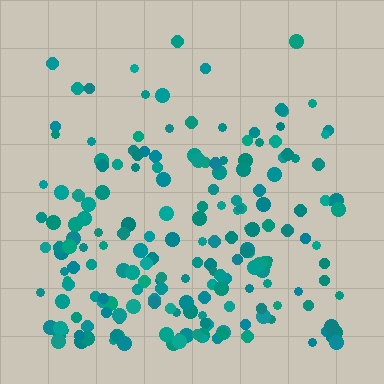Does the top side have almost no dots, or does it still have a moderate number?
Still a moderate number, just noticeably fewer than the bottom.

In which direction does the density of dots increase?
From top to bottom, with the bottom side densest.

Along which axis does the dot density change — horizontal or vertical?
Vertical.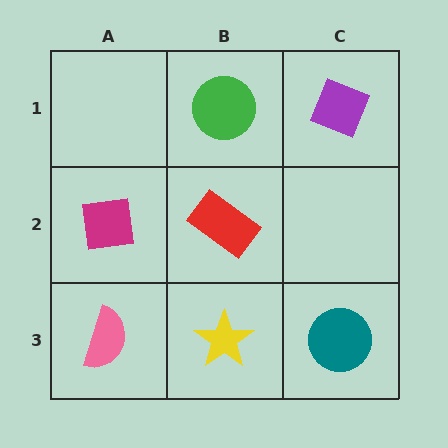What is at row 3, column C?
A teal circle.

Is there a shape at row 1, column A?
No, that cell is empty.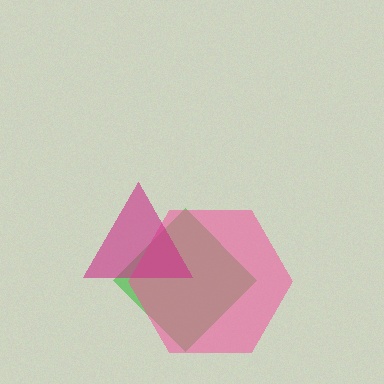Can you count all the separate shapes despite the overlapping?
Yes, there are 3 separate shapes.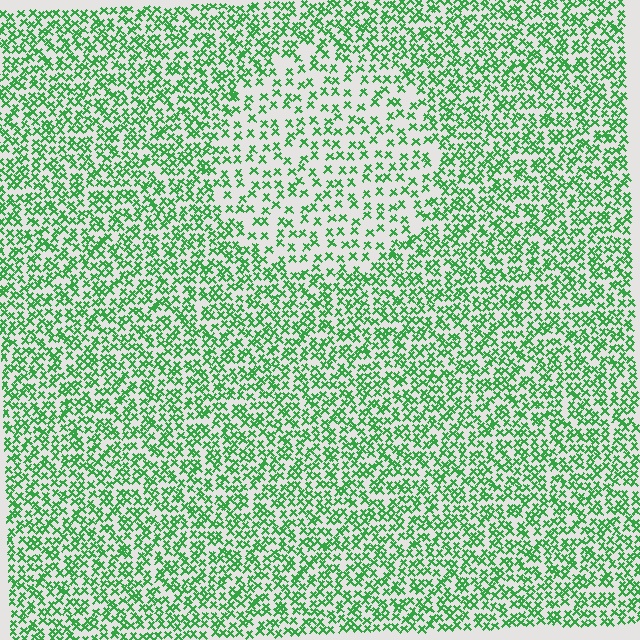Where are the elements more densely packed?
The elements are more densely packed outside the circle boundary.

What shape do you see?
I see a circle.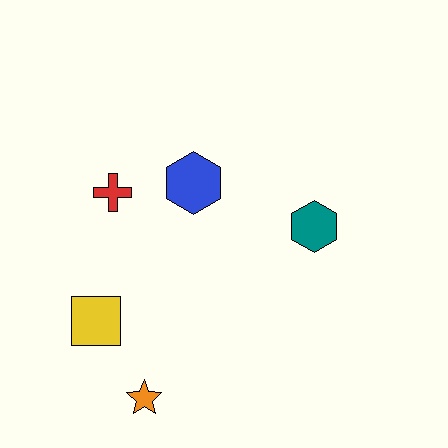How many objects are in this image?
There are 5 objects.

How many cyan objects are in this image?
There are no cyan objects.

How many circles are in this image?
There are no circles.